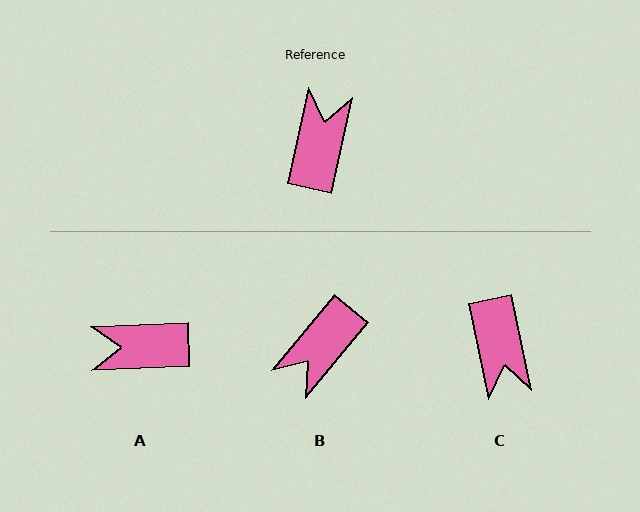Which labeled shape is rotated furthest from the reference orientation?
C, about 156 degrees away.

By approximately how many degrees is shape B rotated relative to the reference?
Approximately 153 degrees counter-clockwise.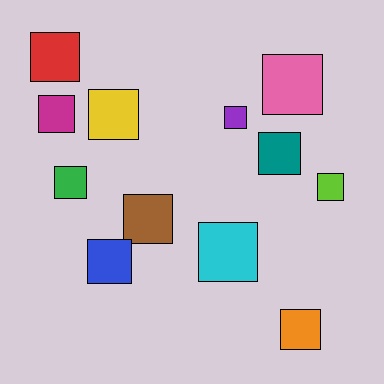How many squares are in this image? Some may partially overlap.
There are 12 squares.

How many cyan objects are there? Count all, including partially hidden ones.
There is 1 cyan object.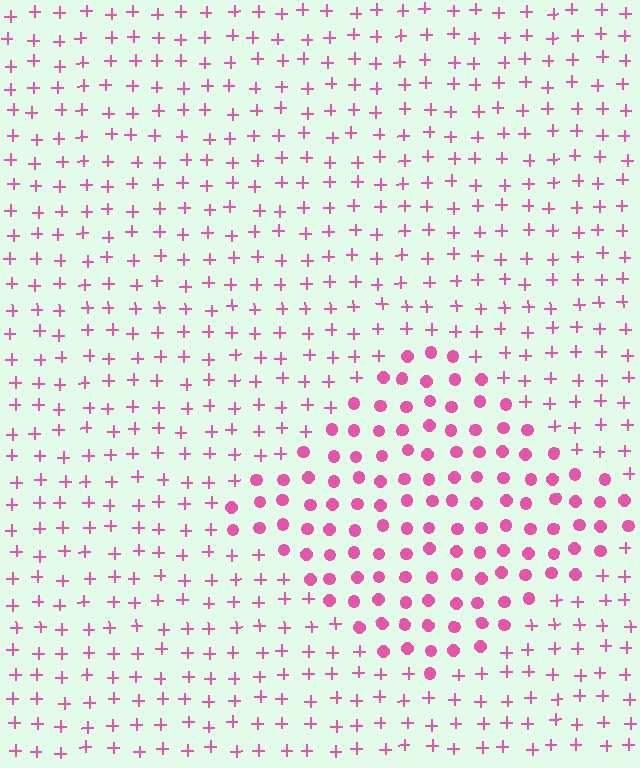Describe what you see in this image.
The image is filled with small pink elements arranged in a uniform grid. A diamond-shaped region contains circles, while the surrounding area contains plus signs. The boundary is defined purely by the change in element shape.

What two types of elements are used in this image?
The image uses circles inside the diamond region and plus signs outside it.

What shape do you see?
I see a diamond.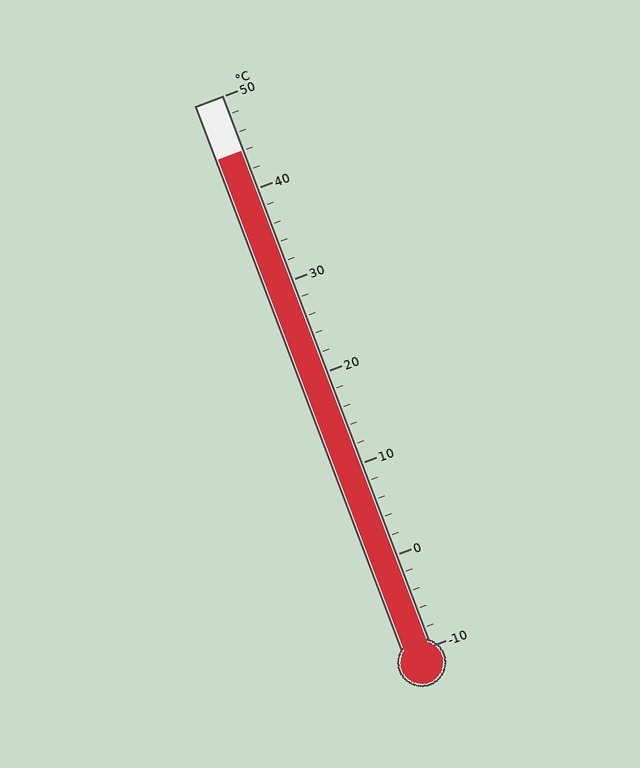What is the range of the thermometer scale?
The thermometer scale ranges from -10°C to 50°C.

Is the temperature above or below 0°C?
The temperature is above 0°C.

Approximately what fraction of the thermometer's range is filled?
The thermometer is filled to approximately 90% of its range.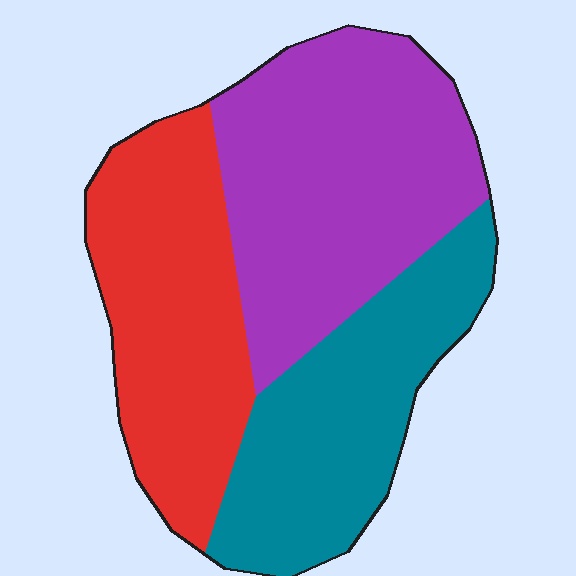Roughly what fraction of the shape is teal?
Teal covers about 30% of the shape.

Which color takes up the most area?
Purple, at roughly 40%.